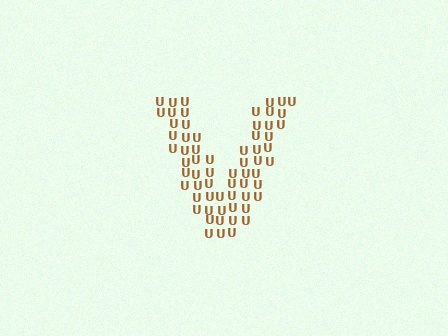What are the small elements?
The small elements are letter U's.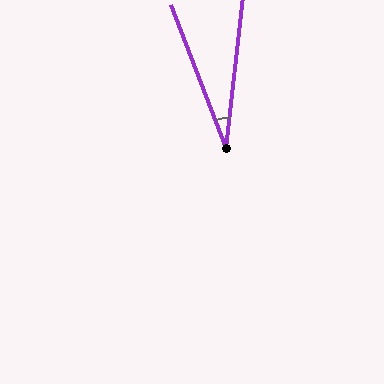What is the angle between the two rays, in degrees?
Approximately 28 degrees.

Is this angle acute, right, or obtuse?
It is acute.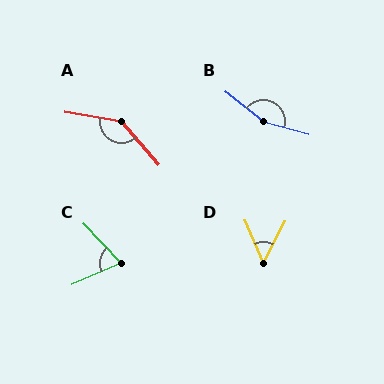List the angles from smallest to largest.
D (49°), C (70°), A (141°), B (157°).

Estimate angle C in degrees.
Approximately 70 degrees.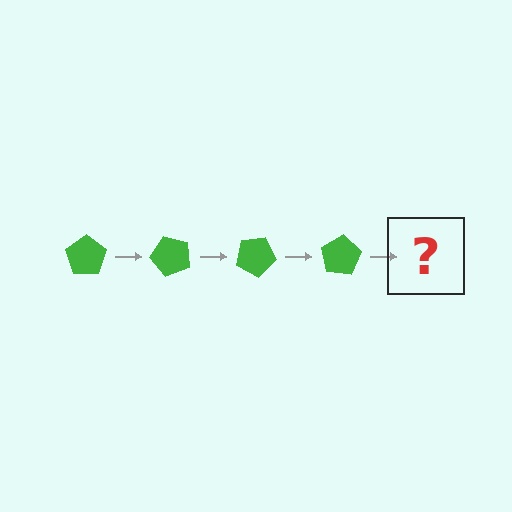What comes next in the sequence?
The next element should be a green pentagon rotated 200 degrees.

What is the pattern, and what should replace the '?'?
The pattern is that the pentagon rotates 50 degrees each step. The '?' should be a green pentagon rotated 200 degrees.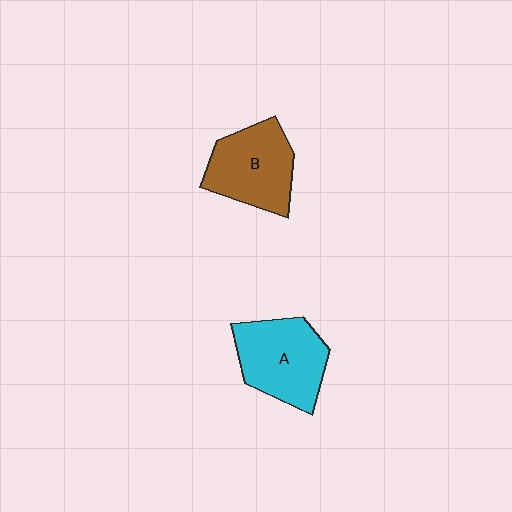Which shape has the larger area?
Shape A (cyan).